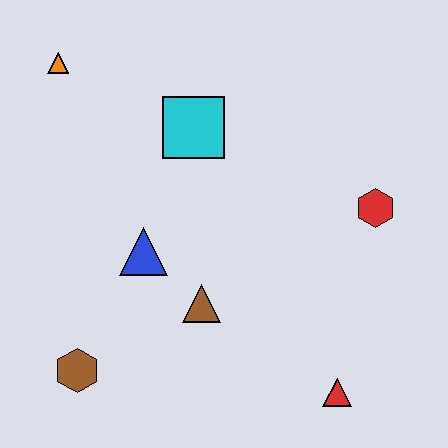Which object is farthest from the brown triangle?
The orange triangle is farthest from the brown triangle.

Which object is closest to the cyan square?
The blue triangle is closest to the cyan square.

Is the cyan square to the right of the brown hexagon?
Yes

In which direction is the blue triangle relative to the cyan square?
The blue triangle is below the cyan square.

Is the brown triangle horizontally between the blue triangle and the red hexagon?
Yes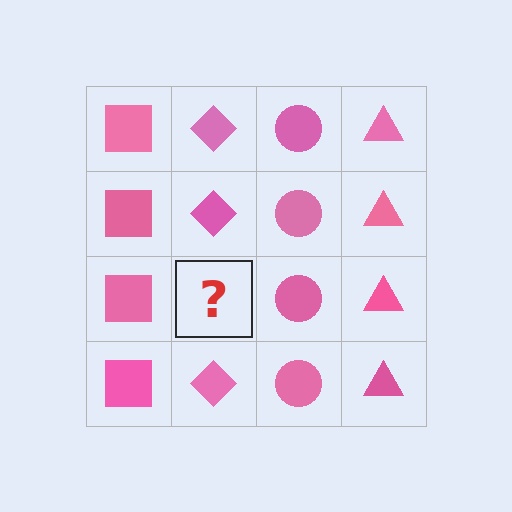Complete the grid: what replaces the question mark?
The question mark should be replaced with a pink diamond.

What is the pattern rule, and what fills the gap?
The rule is that each column has a consistent shape. The gap should be filled with a pink diamond.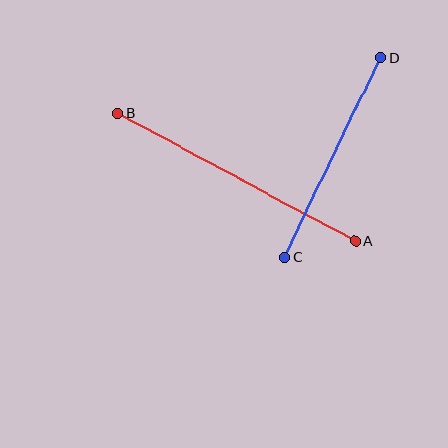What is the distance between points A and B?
The distance is approximately 270 pixels.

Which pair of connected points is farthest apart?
Points A and B are farthest apart.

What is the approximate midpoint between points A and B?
The midpoint is at approximately (237, 177) pixels.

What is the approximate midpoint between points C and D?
The midpoint is at approximately (333, 157) pixels.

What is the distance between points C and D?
The distance is approximately 221 pixels.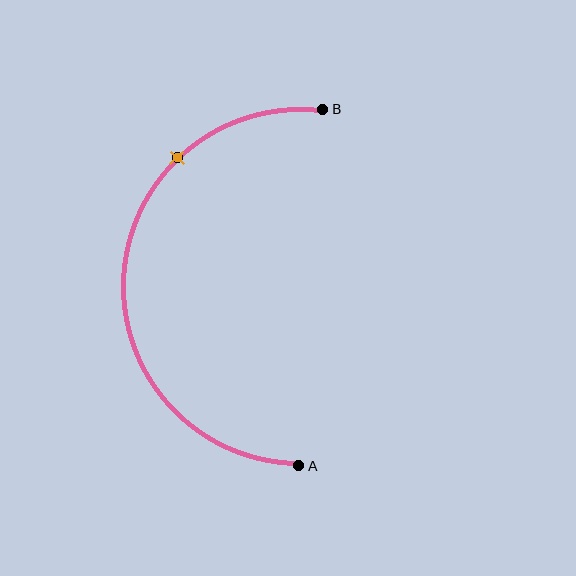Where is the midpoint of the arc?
The arc midpoint is the point on the curve farthest from the straight line joining A and B. It sits to the left of that line.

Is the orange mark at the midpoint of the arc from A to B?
No. The orange mark lies on the arc but is closer to endpoint B. The arc midpoint would be at the point on the curve equidistant along the arc from both A and B.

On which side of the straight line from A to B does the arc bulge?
The arc bulges to the left of the straight line connecting A and B.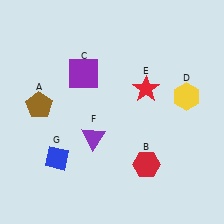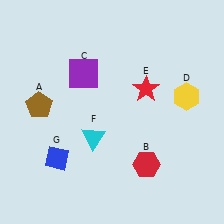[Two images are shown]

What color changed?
The triangle (F) changed from purple in Image 1 to cyan in Image 2.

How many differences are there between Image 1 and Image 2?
There is 1 difference between the two images.